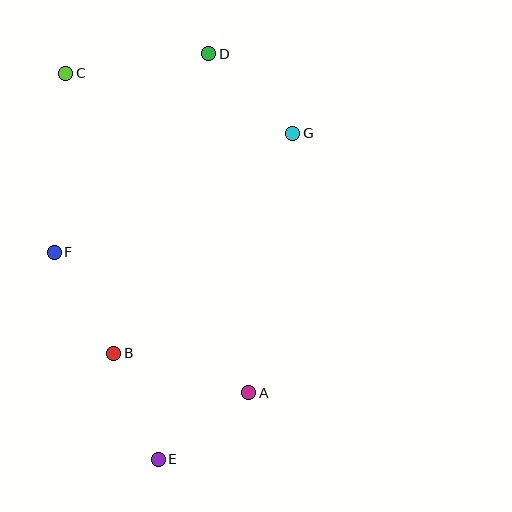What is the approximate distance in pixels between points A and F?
The distance between A and F is approximately 240 pixels.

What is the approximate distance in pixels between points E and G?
The distance between E and G is approximately 353 pixels.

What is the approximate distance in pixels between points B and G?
The distance between B and G is approximately 284 pixels.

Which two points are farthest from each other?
Points D and E are farthest from each other.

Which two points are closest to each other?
Points A and E are closest to each other.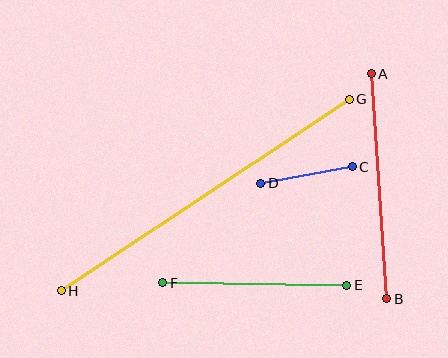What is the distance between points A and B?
The distance is approximately 226 pixels.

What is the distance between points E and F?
The distance is approximately 184 pixels.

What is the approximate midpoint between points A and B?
The midpoint is at approximately (379, 186) pixels.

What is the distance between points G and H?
The distance is approximately 346 pixels.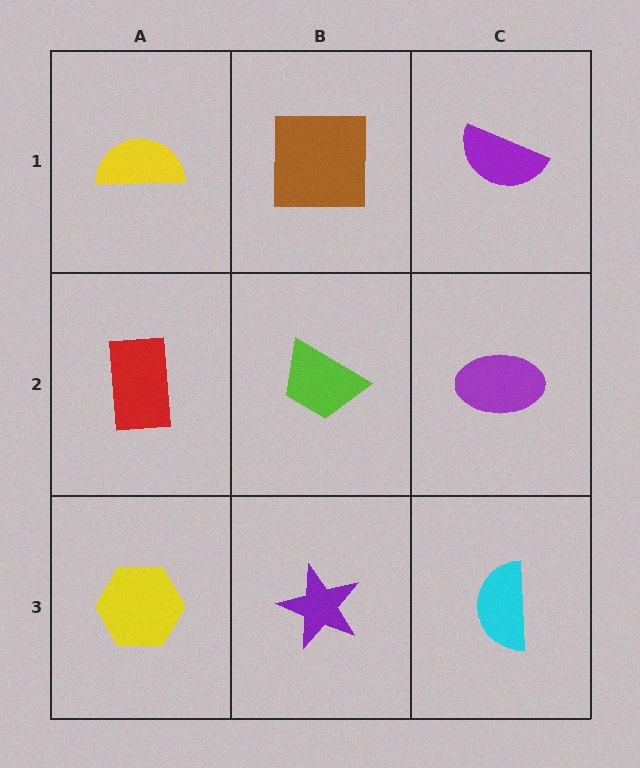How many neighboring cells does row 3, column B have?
3.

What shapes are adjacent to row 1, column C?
A purple ellipse (row 2, column C), a brown square (row 1, column B).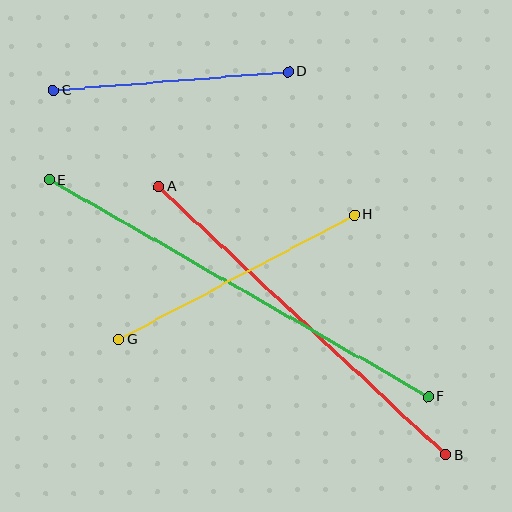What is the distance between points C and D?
The distance is approximately 236 pixels.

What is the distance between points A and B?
The distance is approximately 393 pixels.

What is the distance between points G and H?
The distance is approximately 267 pixels.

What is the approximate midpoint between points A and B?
The midpoint is at approximately (302, 321) pixels.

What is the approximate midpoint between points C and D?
The midpoint is at approximately (171, 81) pixels.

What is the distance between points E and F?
The distance is approximately 437 pixels.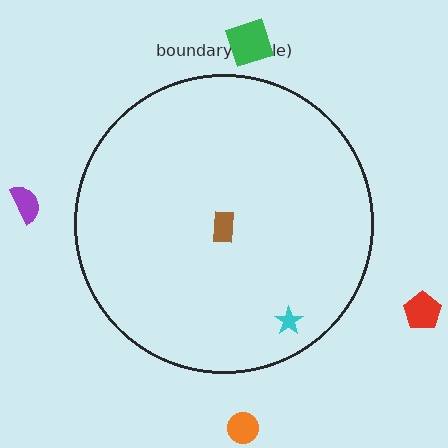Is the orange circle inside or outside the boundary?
Outside.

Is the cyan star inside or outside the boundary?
Inside.